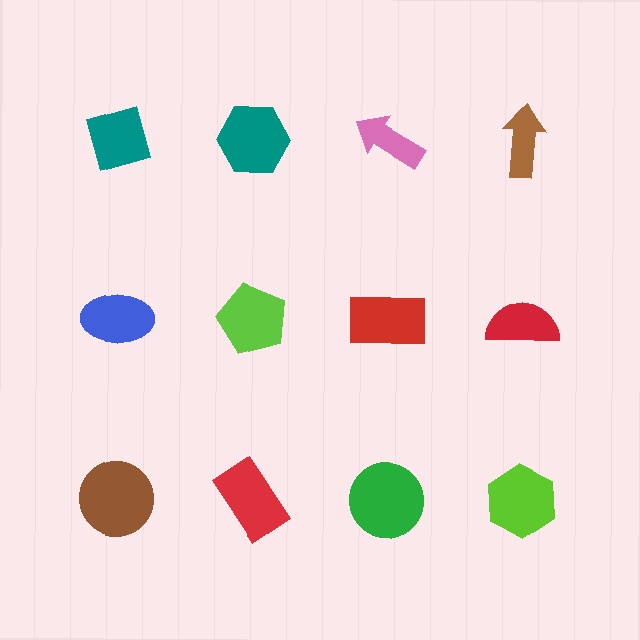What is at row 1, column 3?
A pink arrow.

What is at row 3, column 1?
A brown circle.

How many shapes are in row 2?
4 shapes.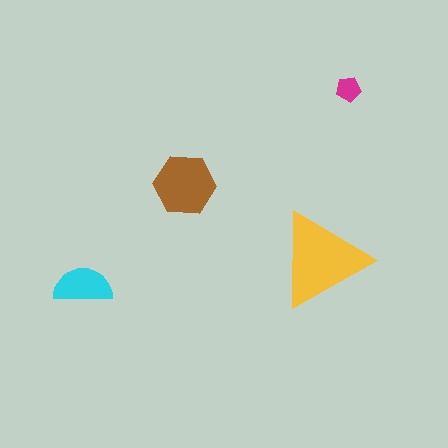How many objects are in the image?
There are 4 objects in the image.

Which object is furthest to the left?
The cyan semicircle is leftmost.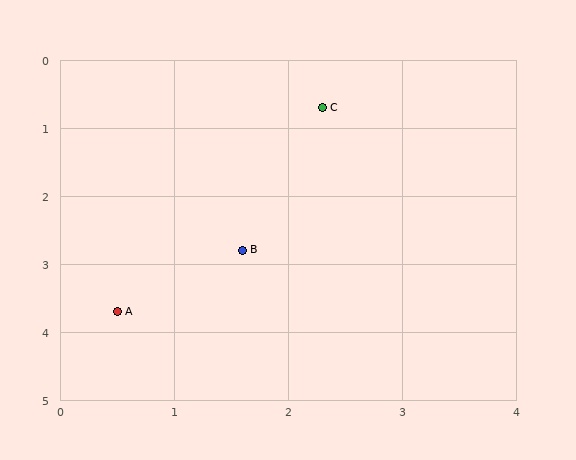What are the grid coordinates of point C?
Point C is at approximately (2.3, 0.7).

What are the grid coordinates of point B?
Point B is at approximately (1.6, 2.8).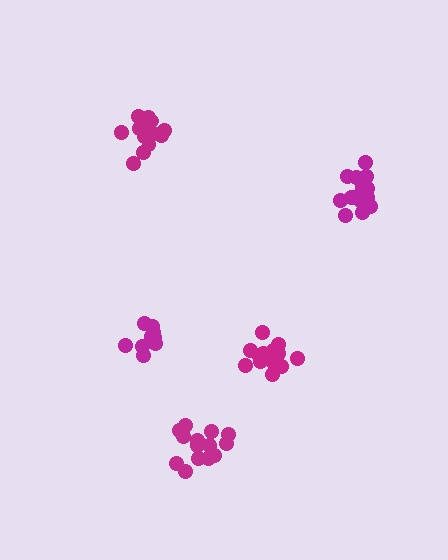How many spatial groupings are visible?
There are 5 spatial groupings.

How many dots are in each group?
Group 1: 14 dots, Group 2: 10 dots, Group 3: 14 dots, Group 4: 15 dots, Group 5: 15 dots (68 total).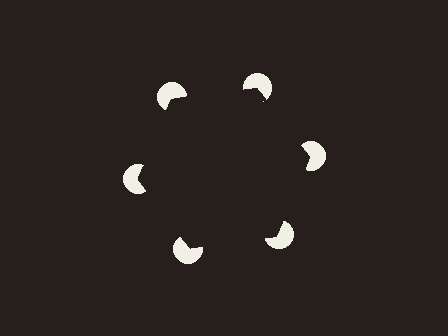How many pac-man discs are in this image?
There are 6 — one at each vertex of the illusory hexagon.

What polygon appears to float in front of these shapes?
An illusory hexagon — its edges are inferred from the aligned wedge cuts in the pac-man discs, not physically drawn.